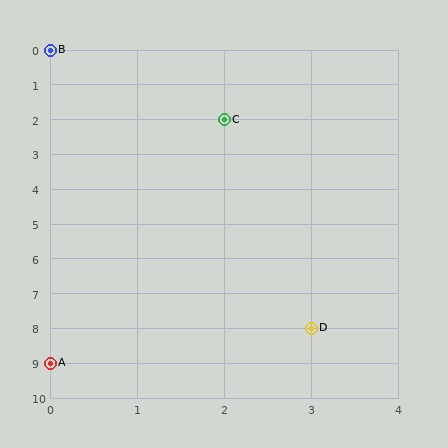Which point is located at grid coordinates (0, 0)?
Point B is at (0, 0).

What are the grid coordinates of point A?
Point A is at grid coordinates (0, 9).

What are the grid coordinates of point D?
Point D is at grid coordinates (3, 8).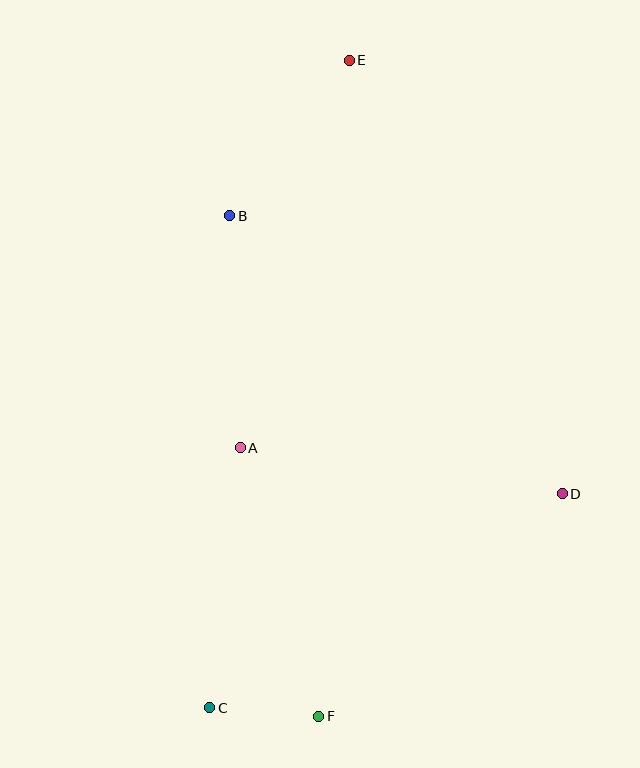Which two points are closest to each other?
Points C and F are closest to each other.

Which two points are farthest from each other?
Points C and E are farthest from each other.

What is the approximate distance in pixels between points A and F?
The distance between A and F is approximately 280 pixels.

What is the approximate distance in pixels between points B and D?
The distance between B and D is approximately 433 pixels.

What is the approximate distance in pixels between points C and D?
The distance between C and D is approximately 412 pixels.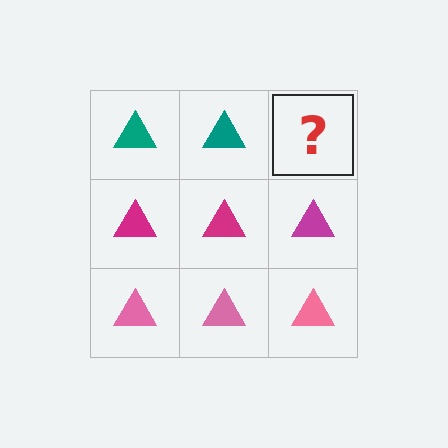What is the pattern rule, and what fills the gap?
The rule is that each row has a consistent color. The gap should be filled with a teal triangle.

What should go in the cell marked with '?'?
The missing cell should contain a teal triangle.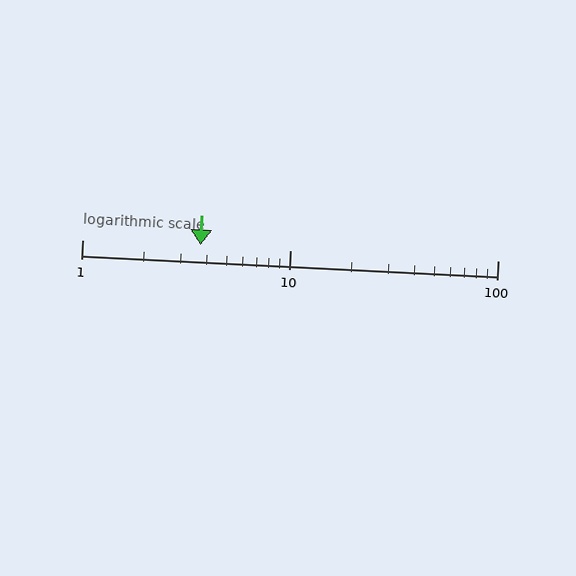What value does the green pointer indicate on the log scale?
The pointer indicates approximately 3.7.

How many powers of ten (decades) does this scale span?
The scale spans 2 decades, from 1 to 100.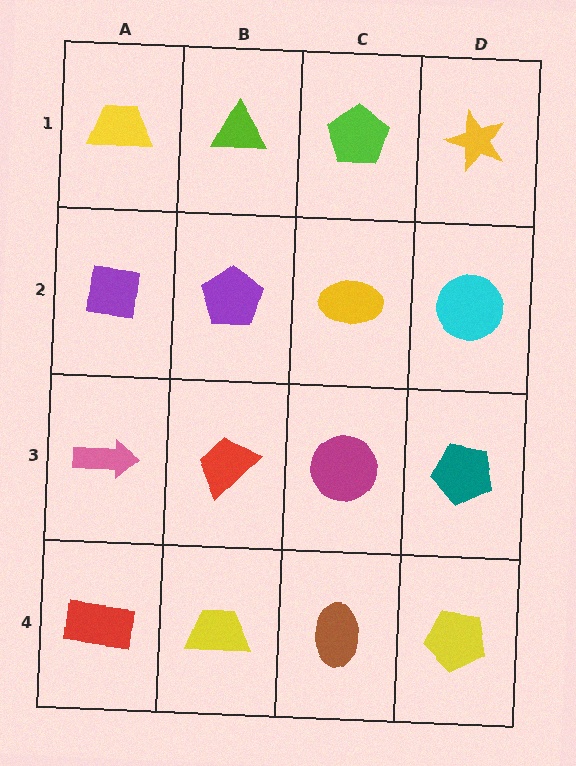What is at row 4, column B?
A yellow trapezoid.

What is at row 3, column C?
A magenta circle.